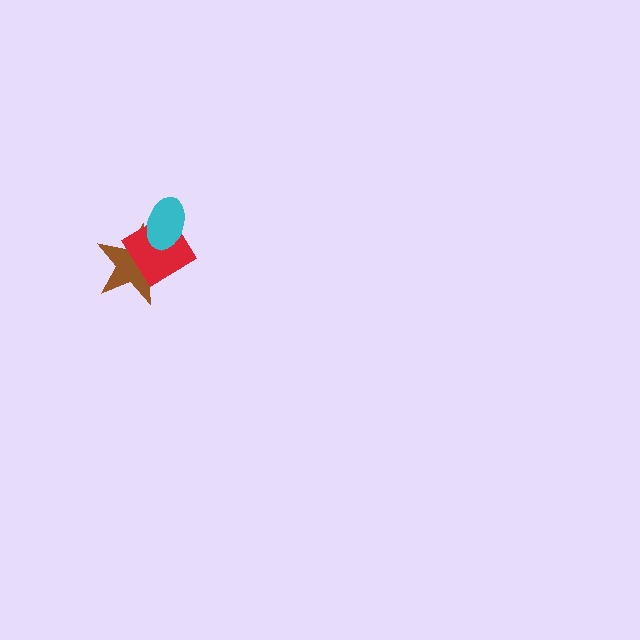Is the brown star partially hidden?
Yes, it is partially covered by another shape.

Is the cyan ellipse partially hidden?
No, no other shape covers it.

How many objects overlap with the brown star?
2 objects overlap with the brown star.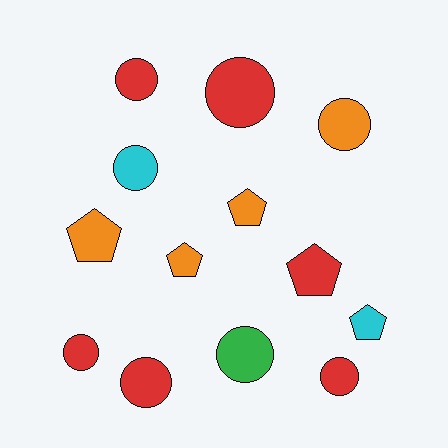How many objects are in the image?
There are 13 objects.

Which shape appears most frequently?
Circle, with 8 objects.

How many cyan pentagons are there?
There is 1 cyan pentagon.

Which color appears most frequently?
Red, with 6 objects.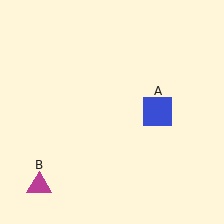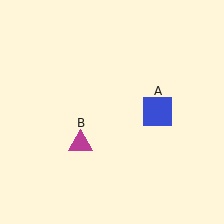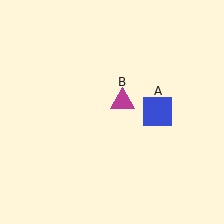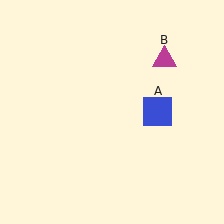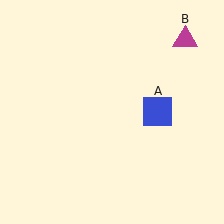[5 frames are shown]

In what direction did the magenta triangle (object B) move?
The magenta triangle (object B) moved up and to the right.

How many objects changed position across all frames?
1 object changed position: magenta triangle (object B).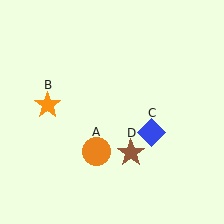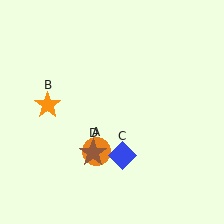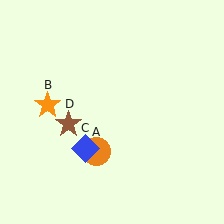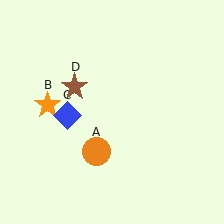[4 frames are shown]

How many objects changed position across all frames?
2 objects changed position: blue diamond (object C), brown star (object D).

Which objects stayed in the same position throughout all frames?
Orange circle (object A) and orange star (object B) remained stationary.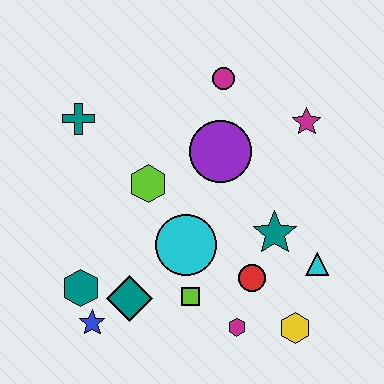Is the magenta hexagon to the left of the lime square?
No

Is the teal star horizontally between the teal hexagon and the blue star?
No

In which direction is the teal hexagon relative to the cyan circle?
The teal hexagon is to the left of the cyan circle.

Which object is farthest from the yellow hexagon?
The teal cross is farthest from the yellow hexagon.